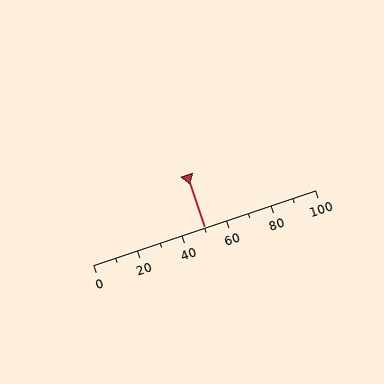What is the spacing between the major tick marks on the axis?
The major ticks are spaced 20 apart.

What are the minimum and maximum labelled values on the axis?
The axis runs from 0 to 100.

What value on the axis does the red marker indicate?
The marker indicates approximately 50.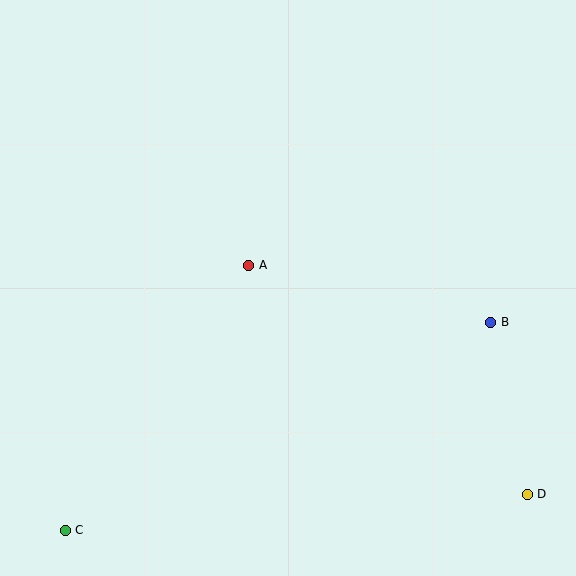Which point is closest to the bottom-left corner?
Point C is closest to the bottom-left corner.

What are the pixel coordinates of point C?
Point C is at (65, 530).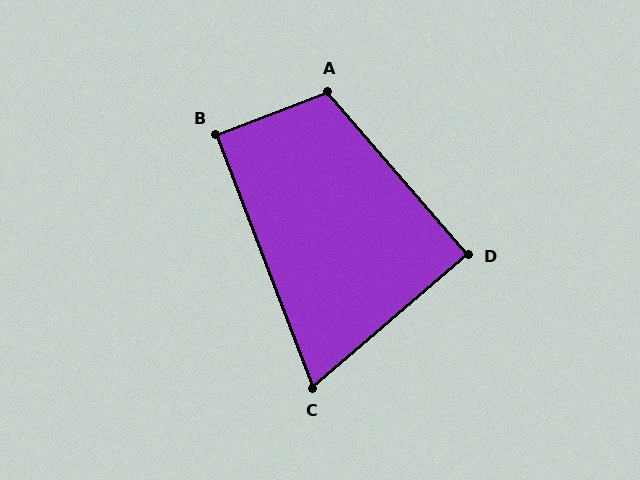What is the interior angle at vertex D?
Approximately 90 degrees (approximately right).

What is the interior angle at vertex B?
Approximately 90 degrees (approximately right).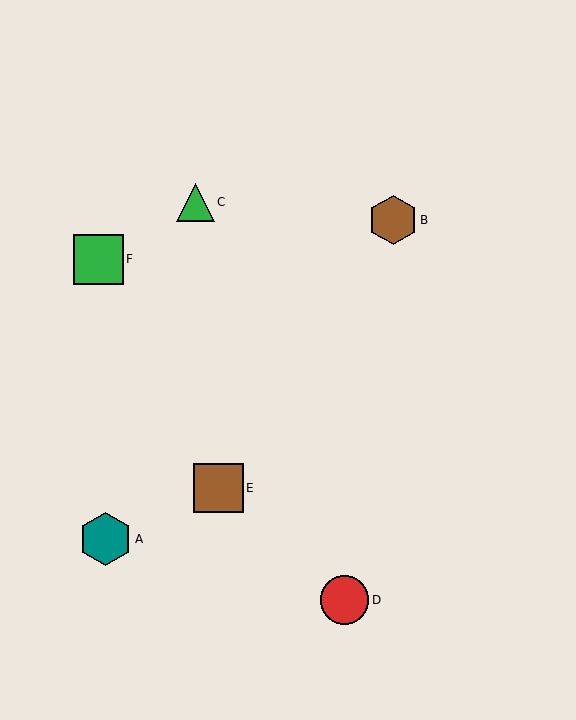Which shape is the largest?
The teal hexagon (labeled A) is the largest.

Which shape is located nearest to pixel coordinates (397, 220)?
The brown hexagon (labeled B) at (393, 220) is nearest to that location.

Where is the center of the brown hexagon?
The center of the brown hexagon is at (393, 220).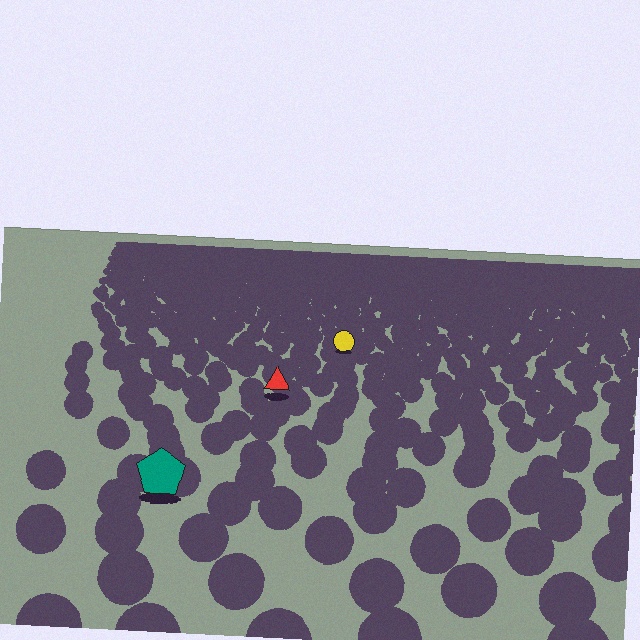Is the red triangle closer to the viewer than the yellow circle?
Yes. The red triangle is closer — you can tell from the texture gradient: the ground texture is coarser near it.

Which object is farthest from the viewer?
The yellow circle is farthest from the viewer. It appears smaller and the ground texture around it is denser.